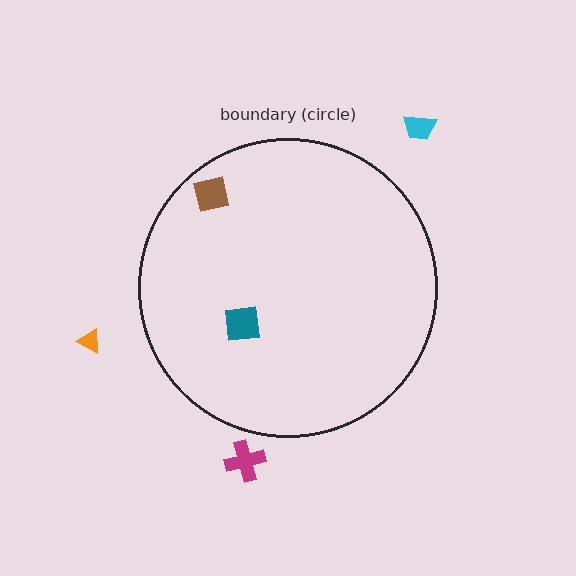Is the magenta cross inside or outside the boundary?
Outside.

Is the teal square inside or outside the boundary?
Inside.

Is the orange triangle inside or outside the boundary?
Outside.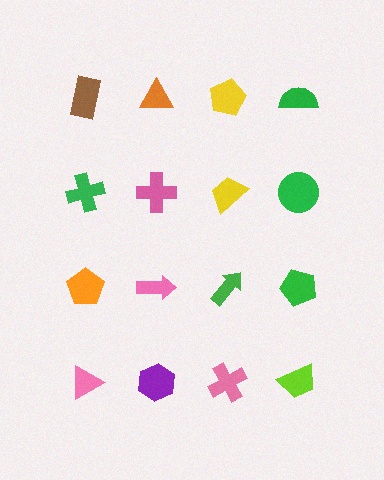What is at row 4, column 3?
A pink cross.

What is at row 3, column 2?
A pink arrow.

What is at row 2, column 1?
A green cross.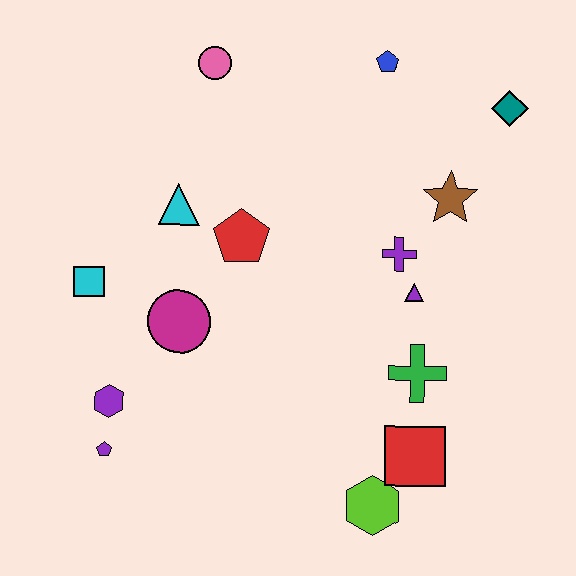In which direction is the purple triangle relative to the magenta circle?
The purple triangle is to the right of the magenta circle.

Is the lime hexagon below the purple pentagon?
Yes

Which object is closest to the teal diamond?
The brown star is closest to the teal diamond.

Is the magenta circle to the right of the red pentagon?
No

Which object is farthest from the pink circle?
The lime hexagon is farthest from the pink circle.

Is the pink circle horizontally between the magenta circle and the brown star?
Yes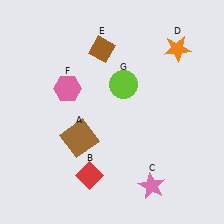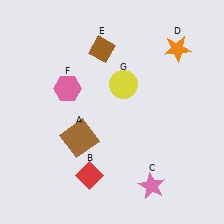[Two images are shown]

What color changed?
The circle (G) changed from lime in Image 1 to yellow in Image 2.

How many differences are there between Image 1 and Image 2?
There is 1 difference between the two images.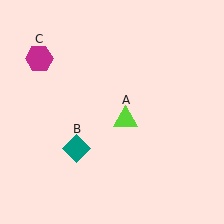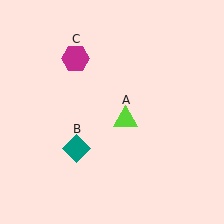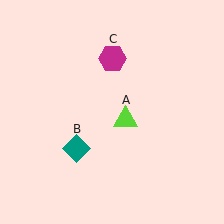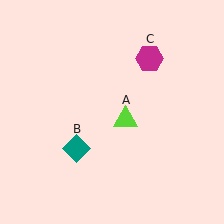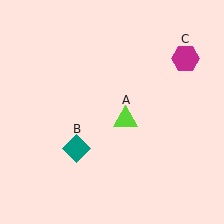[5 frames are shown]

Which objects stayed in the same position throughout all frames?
Lime triangle (object A) and teal diamond (object B) remained stationary.